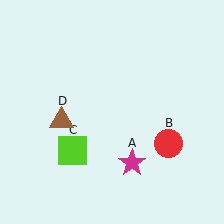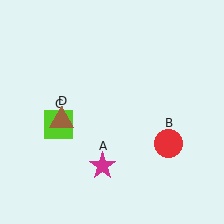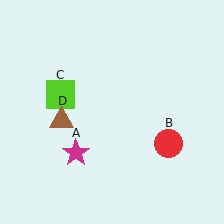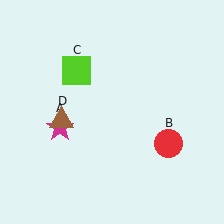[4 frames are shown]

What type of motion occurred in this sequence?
The magenta star (object A), lime square (object C) rotated clockwise around the center of the scene.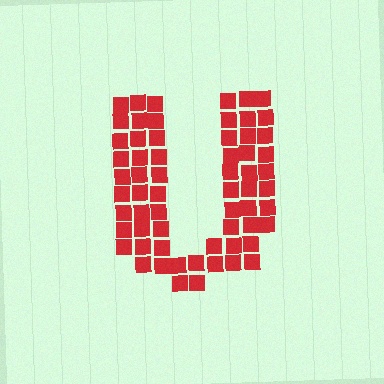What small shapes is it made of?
It is made of small squares.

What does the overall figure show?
The overall figure shows the letter U.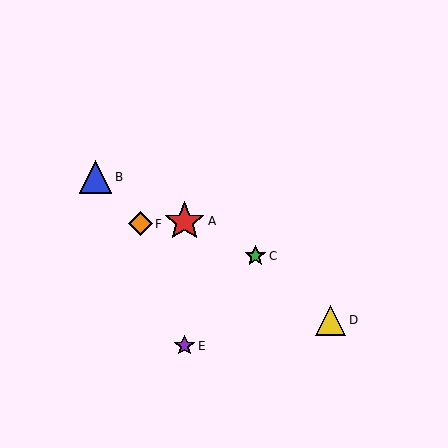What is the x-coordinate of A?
Object A is at x≈185.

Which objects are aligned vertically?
Objects A, E are aligned vertically.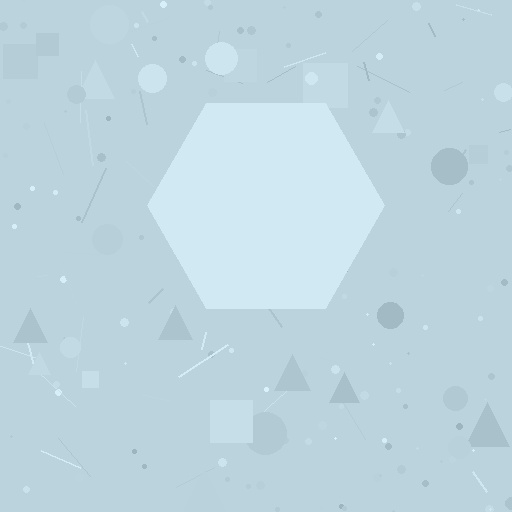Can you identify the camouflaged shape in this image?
The camouflaged shape is a hexagon.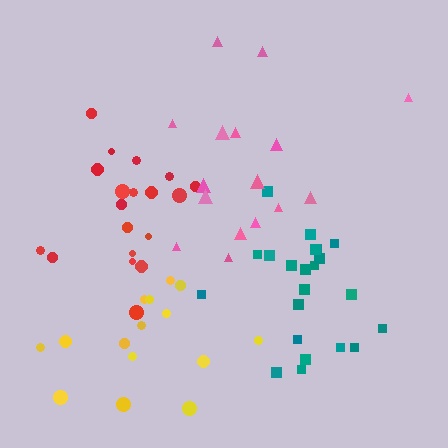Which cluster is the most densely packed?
Teal.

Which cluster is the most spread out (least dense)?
Yellow.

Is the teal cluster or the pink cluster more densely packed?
Teal.